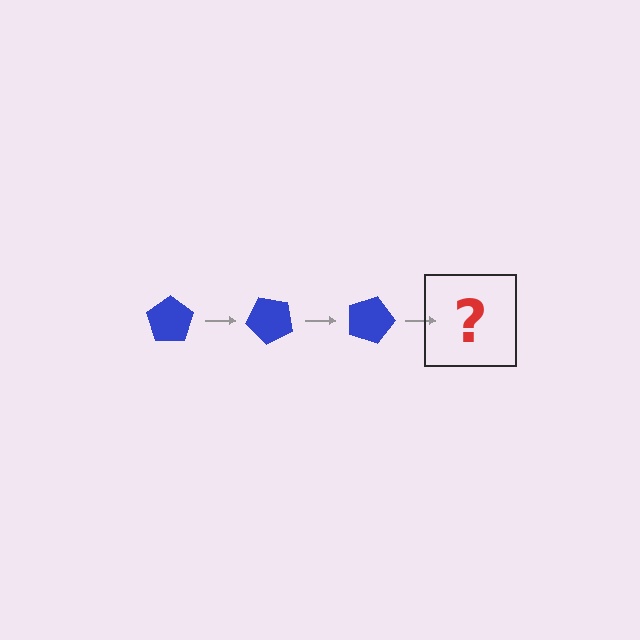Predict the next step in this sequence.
The next step is a blue pentagon rotated 135 degrees.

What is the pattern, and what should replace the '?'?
The pattern is that the pentagon rotates 45 degrees each step. The '?' should be a blue pentagon rotated 135 degrees.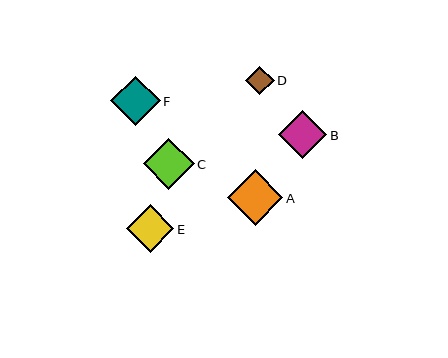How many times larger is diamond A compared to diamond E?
Diamond A is approximately 1.2 times the size of diamond E.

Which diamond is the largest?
Diamond A is the largest with a size of approximately 56 pixels.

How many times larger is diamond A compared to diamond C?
Diamond A is approximately 1.1 times the size of diamond C.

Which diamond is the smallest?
Diamond D is the smallest with a size of approximately 29 pixels.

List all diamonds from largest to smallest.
From largest to smallest: A, C, F, B, E, D.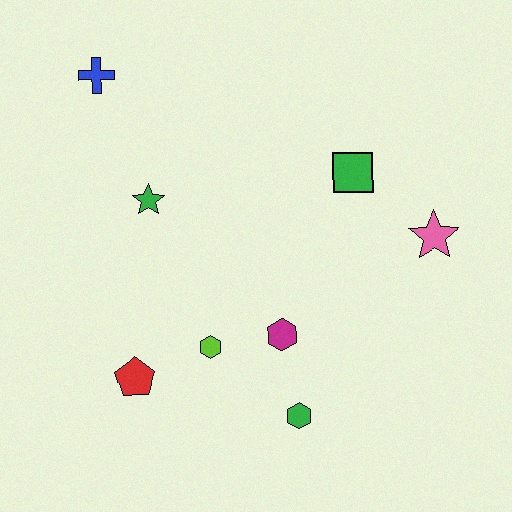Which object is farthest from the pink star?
The blue cross is farthest from the pink star.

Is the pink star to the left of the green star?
No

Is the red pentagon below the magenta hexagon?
Yes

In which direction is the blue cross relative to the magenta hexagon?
The blue cross is above the magenta hexagon.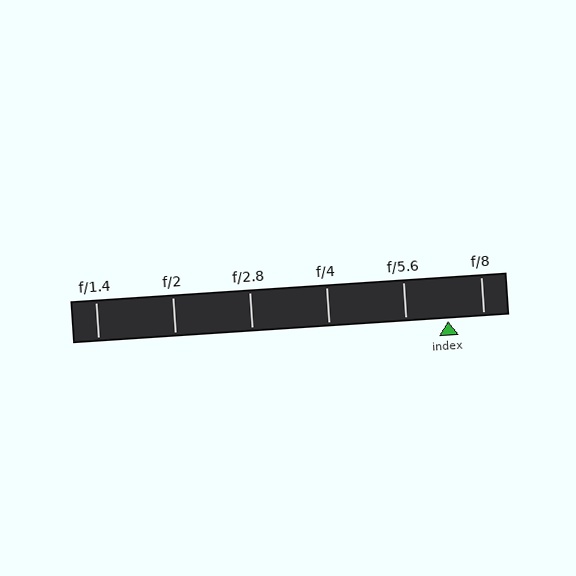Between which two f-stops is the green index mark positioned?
The index mark is between f/5.6 and f/8.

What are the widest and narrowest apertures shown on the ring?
The widest aperture shown is f/1.4 and the narrowest is f/8.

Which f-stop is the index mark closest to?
The index mark is closest to f/8.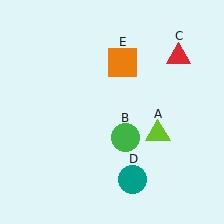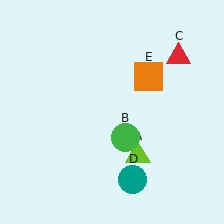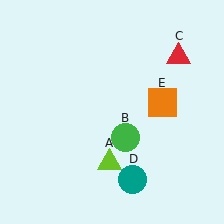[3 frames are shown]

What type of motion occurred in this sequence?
The lime triangle (object A), orange square (object E) rotated clockwise around the center of the scene.